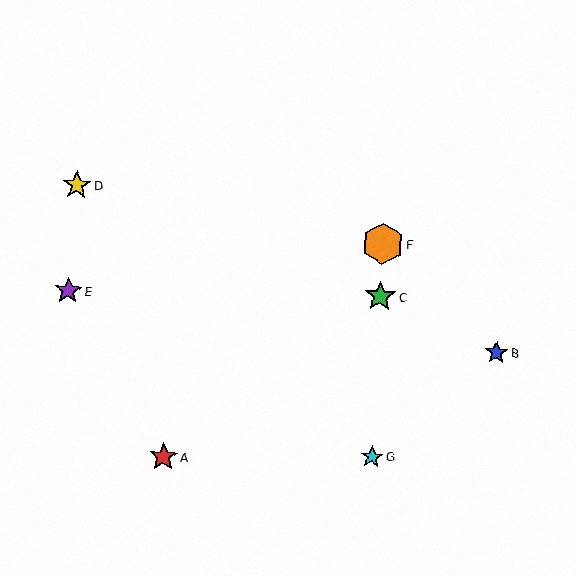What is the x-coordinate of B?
Object B is at x≈496.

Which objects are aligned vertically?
Objects C, F, G are aligned vertically.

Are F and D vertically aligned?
No, F is at x≈383 and D is at x≈77.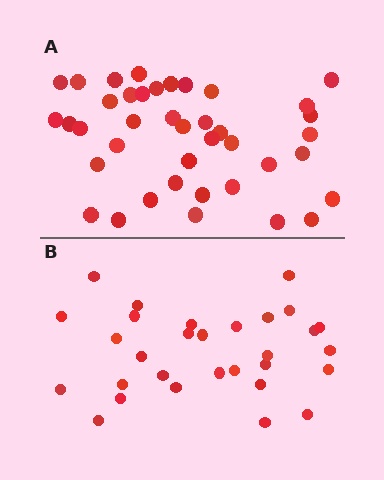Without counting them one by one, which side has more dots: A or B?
Region A (the top region) has more dots.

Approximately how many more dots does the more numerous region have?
Region A has roughly 10 or so more dots than region B.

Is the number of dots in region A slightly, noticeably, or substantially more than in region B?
Region A has noticeably more, but not dramatically so. The ratio is roughly 1.3 to 1.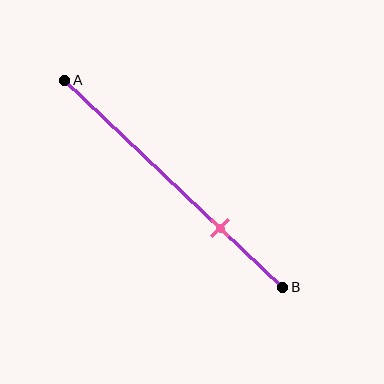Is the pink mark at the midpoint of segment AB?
No, the mark is at about 70% from A, not at the 50% midpoint.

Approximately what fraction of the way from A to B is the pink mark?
The pink mark is approximately 70% of the way from A to B.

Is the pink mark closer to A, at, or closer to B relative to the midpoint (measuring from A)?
The pink mark is closer to point B than the midpoint of segment AB.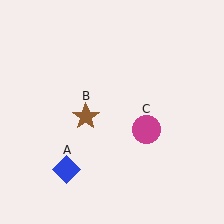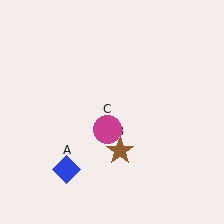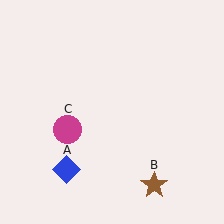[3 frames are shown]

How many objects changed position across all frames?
2 objects changed position: brown star (object B), magenta circle (object C).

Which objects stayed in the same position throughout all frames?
Blue diamond (object A) remained stationary.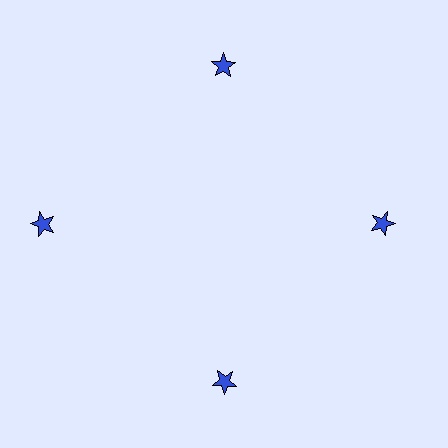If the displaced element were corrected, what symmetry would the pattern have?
It would have 4-fold rotational symmetry — the pattern would map onto itself every 90 degrees.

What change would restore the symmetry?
The symmetry would be restored by moving it inward, back onto the ring so that all 4 stars sit at equal angles and equal distance from the center.